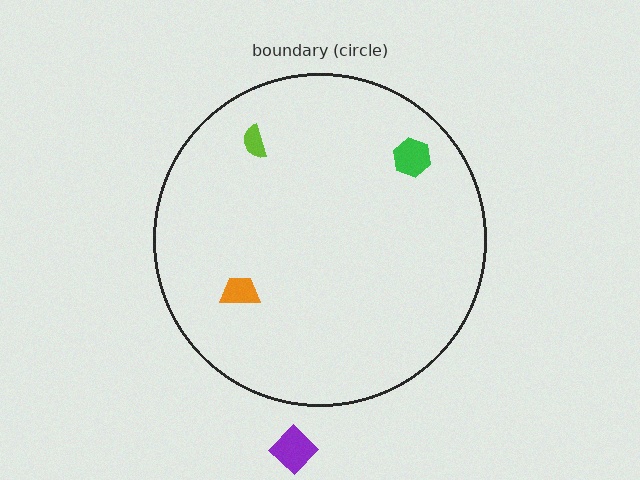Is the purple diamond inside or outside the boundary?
Outside.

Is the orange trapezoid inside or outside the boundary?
Inside.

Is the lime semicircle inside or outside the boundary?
Inside.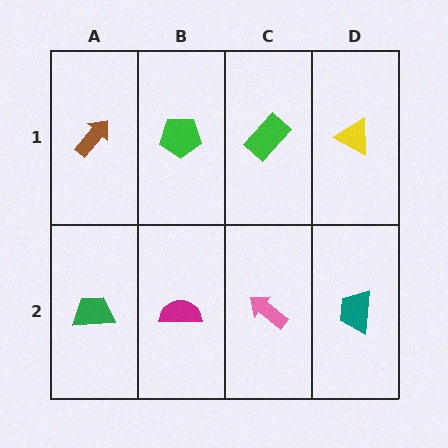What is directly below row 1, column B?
A magenta semicircle.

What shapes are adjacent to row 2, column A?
A brown arrow (row 1, column A), a magenta semicircle (row 2, column B).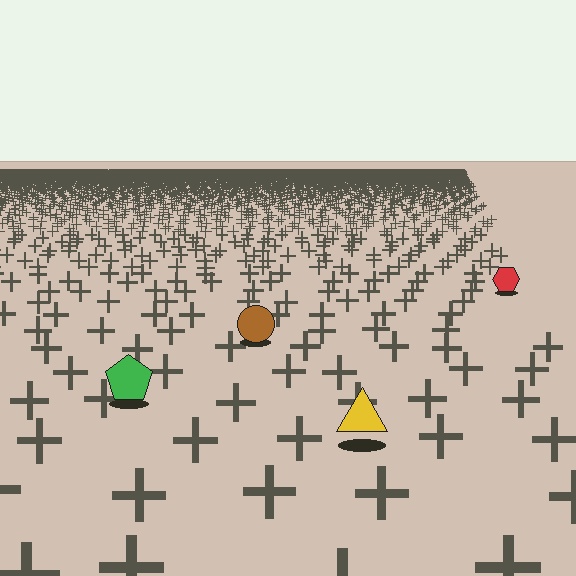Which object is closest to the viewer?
The yellow triangle is closest. The texture marks near it are larger and more spread out.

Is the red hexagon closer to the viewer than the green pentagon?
No. The green pentagon is closer — you can tell from the texture gradient: the ground texture is coarser near it.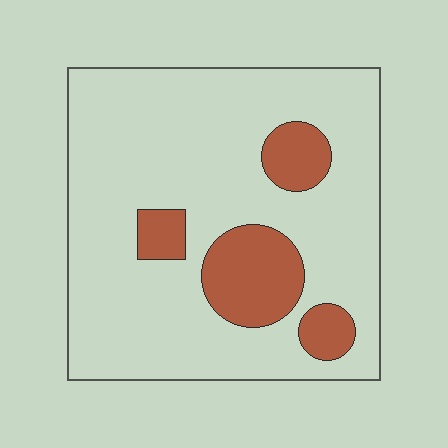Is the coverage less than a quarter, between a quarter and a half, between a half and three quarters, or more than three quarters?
Less than a quarter.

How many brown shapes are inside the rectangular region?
4.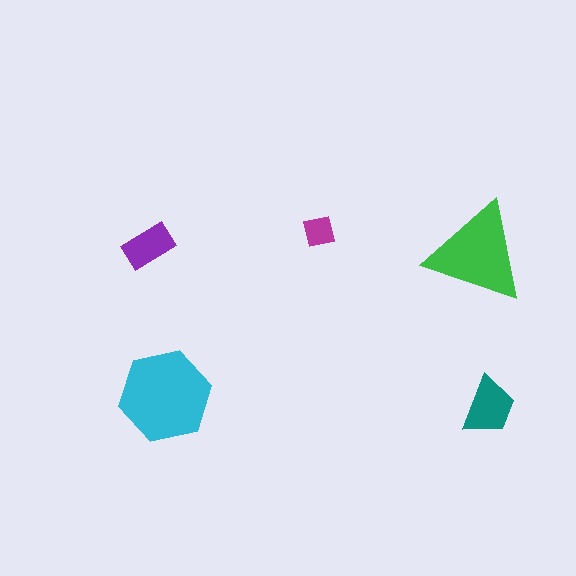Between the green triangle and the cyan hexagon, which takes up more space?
The cyan hexagon.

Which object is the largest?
The cyan hexagon.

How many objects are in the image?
There are 5 objects in the image.